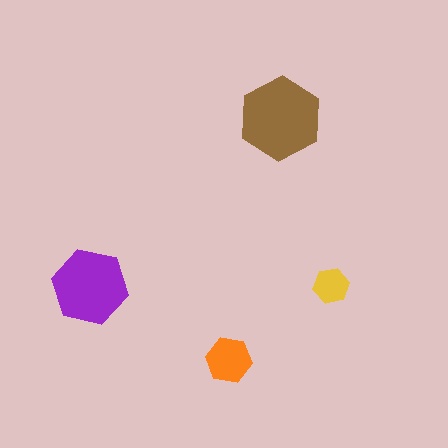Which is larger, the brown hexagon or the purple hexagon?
The brown one.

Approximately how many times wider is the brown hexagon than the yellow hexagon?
About 2.5 times wider.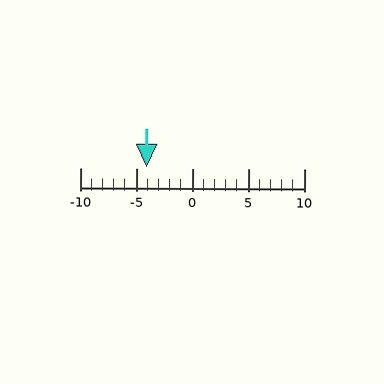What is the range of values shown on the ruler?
The ruler shows values from -10 to 10.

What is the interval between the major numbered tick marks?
The major tick marks are spaced 5 units apart.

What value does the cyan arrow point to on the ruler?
The cyan arrow points to approximately -4.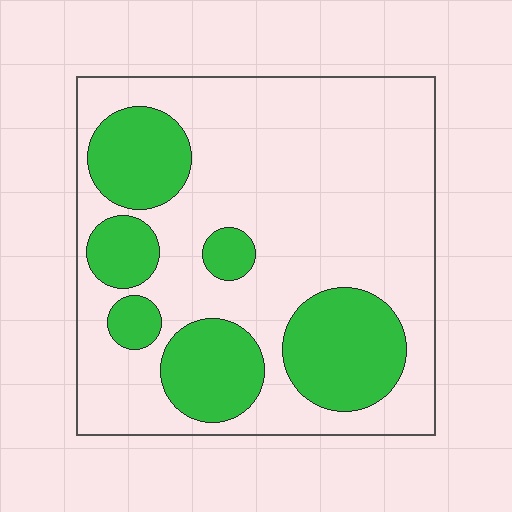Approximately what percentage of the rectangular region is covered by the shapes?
Approximately 30%.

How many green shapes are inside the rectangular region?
6.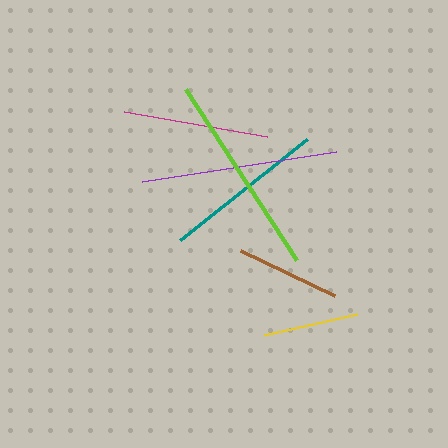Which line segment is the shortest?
The yellow line is the shortest at approximately 95 pixels.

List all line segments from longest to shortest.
From longest to shortest: lime, purple, teal, magenta, brown, yellow.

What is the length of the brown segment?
The brown segment is approximately 104 pixels long.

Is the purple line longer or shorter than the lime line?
The lime line is longer than the purple line.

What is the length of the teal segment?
The teal segment is approximately 162 pixels long.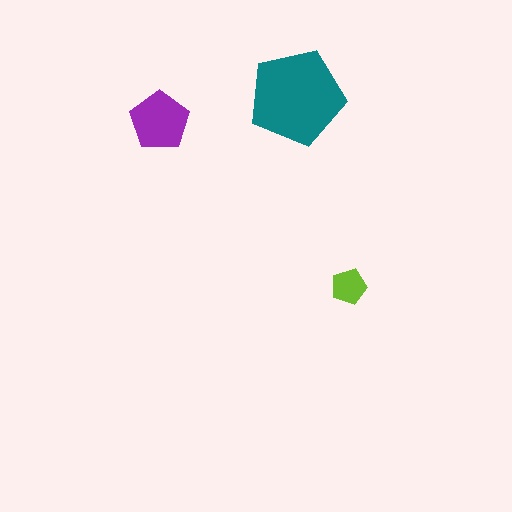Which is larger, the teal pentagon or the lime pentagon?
The teal one.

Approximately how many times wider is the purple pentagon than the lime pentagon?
About 1.5 times wider.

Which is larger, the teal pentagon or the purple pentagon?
The teal one.